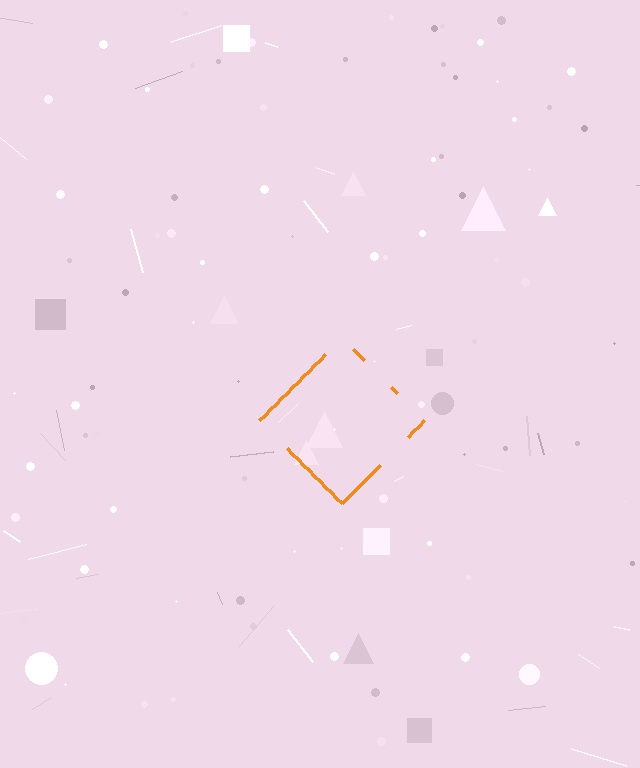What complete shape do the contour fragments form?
The contour fragments form a diamond.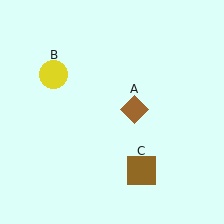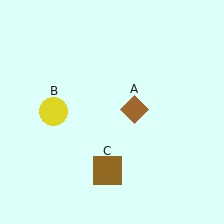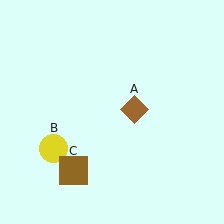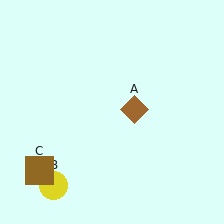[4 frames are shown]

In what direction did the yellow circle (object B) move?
The yellow circle (object B) moved down.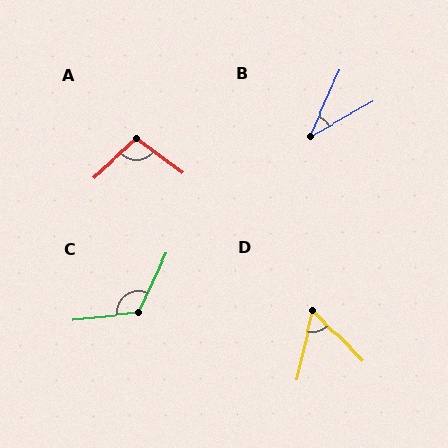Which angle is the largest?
C, at approximately 121 degrees.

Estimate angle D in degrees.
Approximately 57 degrees.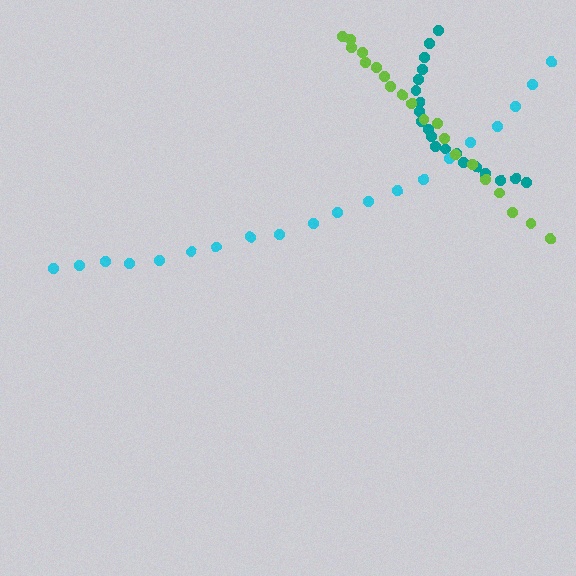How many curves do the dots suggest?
There are 3 distinct paths.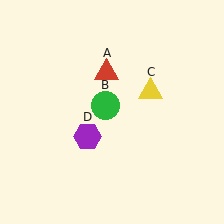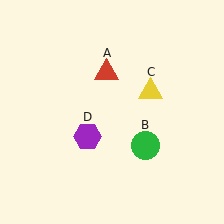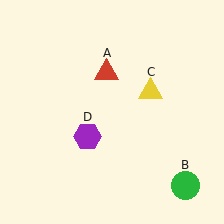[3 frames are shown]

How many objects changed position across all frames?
1 object changed position: green circle (object B).